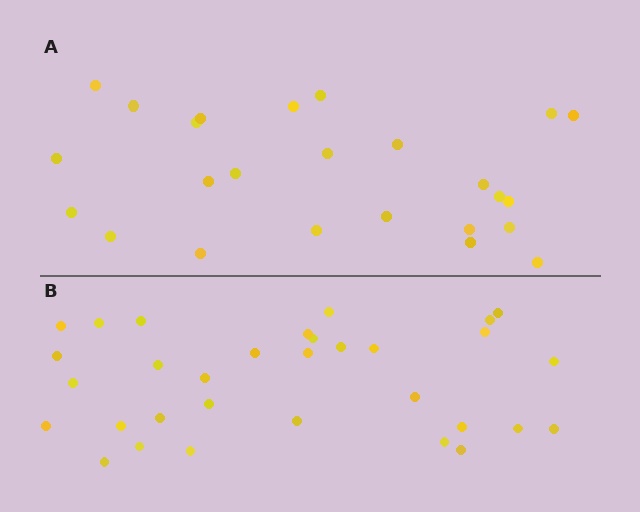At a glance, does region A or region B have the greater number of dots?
Region B (the bottom region) has more dots.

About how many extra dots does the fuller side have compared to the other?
Region B has roughly 8 or so more dots than region A.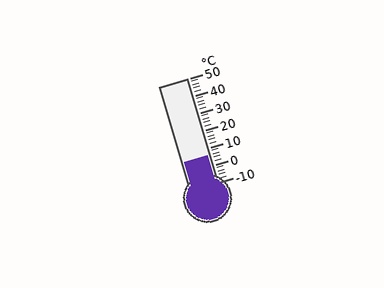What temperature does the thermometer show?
The thermometer shows approximately 6°C.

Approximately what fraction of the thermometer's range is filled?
The thermometer is filled to approximately 25% of its range.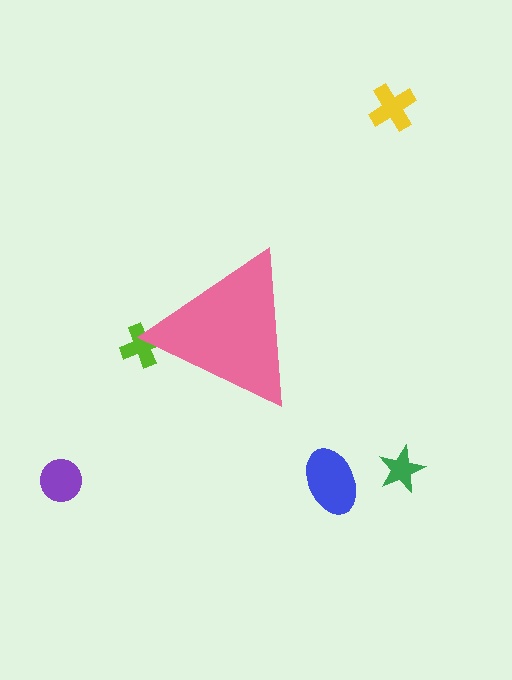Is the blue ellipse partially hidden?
No, the blue ellipse is fully visible.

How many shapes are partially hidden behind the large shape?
1 shape is partially hidden.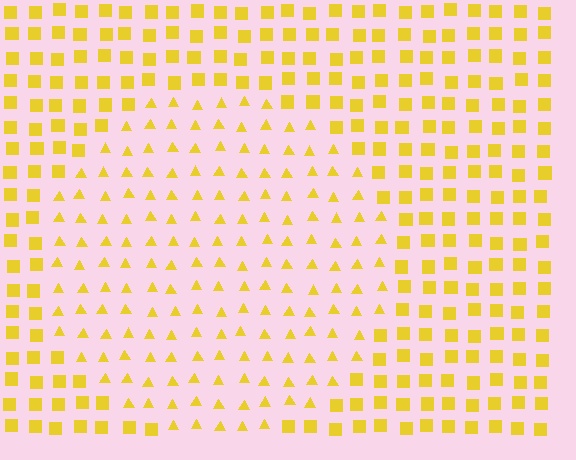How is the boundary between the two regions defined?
The boundary is defined by a change in element shape: triangles inside vs. squares outside. All elements share the same color and spacing.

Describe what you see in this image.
The image is filled with small yellow elements arranged in a uniform grid. A circle-shaped region contains triangles, while the surrounding area contains squares. The boundary is defined purely by the change in element shape.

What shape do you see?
I see a circle.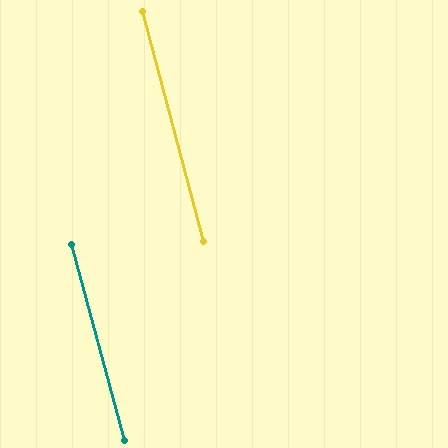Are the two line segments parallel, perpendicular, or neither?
Parallel — their directions differ by only 0.3°.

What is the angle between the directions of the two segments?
Approximately 0 degrees.